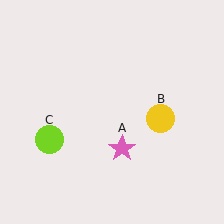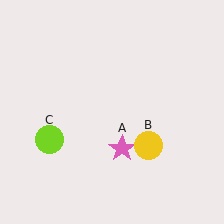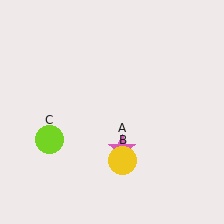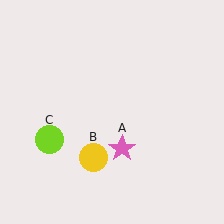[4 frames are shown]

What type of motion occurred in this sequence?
The yellow circle (object B) rotated clockwise around the center of the scene.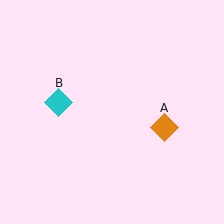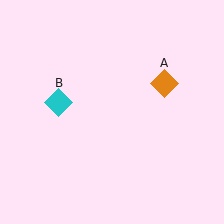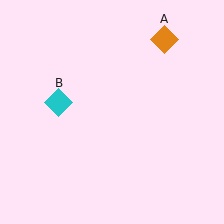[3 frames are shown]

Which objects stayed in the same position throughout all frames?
Cyan diamond (object B) remained stationary.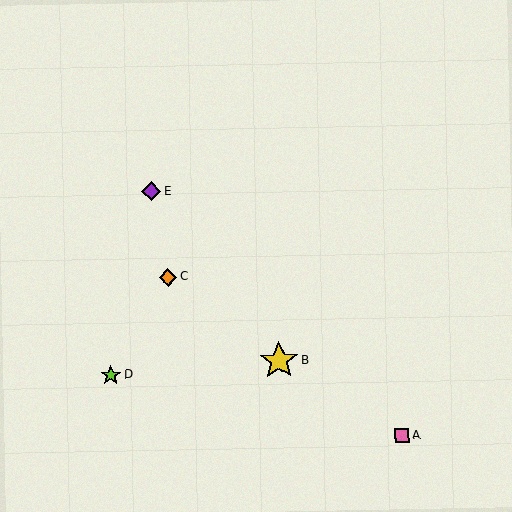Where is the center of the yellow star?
The center of the yellow star is at (279, 361).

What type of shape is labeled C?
Shape C is an orange diamond.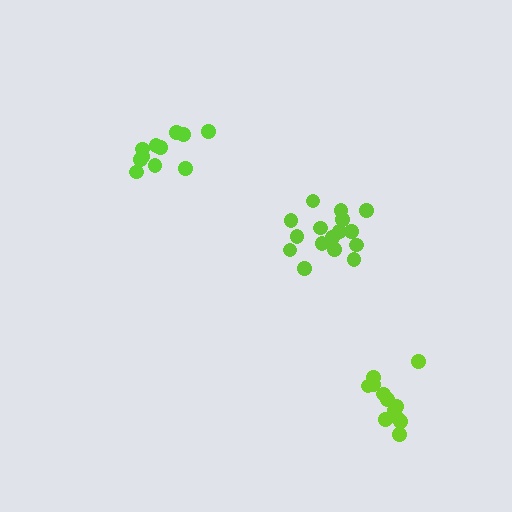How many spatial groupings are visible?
There are 3 spatial groupings.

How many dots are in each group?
Group 1: 16 dots, Group 2: 11 dots, Group 3: 12 dots (39 total).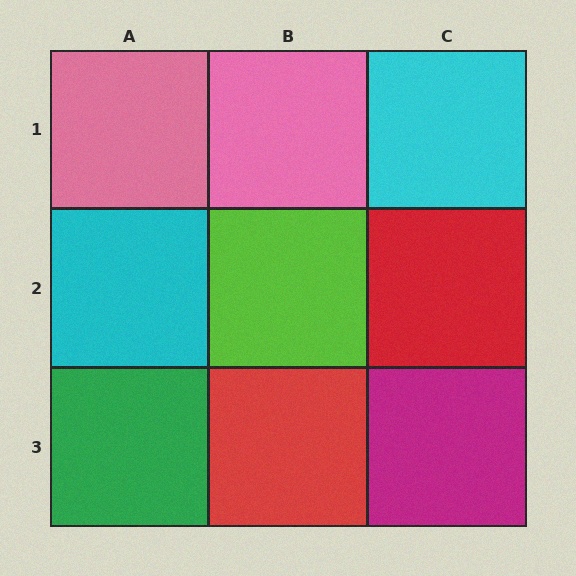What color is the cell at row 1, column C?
Cyan.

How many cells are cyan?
2 cells are cyan.